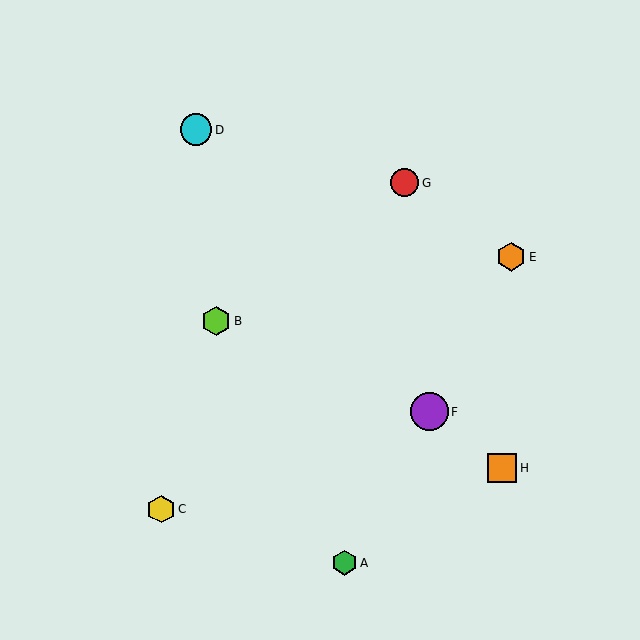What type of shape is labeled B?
Shape B is a lime hexagon.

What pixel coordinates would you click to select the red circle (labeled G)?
Click at (405, 183) to select the red circle G.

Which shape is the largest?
The purple circle (labeled F) is the largest.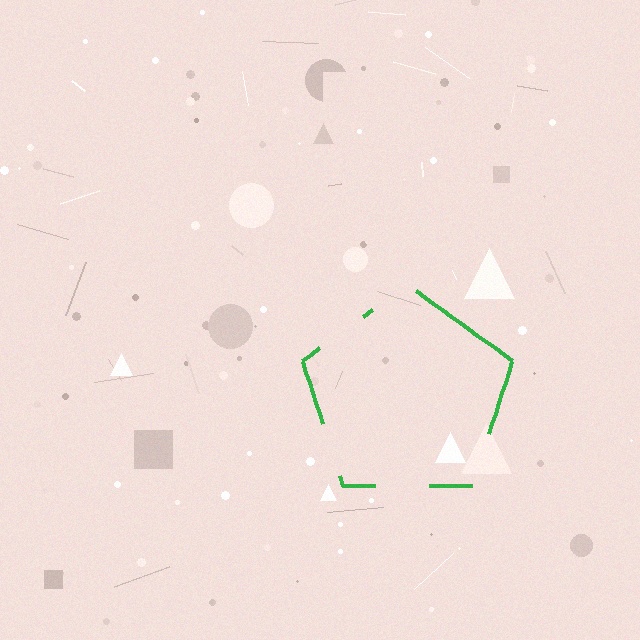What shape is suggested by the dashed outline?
The dashed outline suggests a pentagon.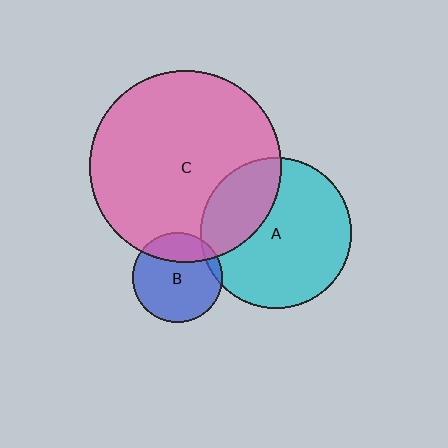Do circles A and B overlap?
Yes.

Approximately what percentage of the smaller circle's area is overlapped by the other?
Approximately 5%.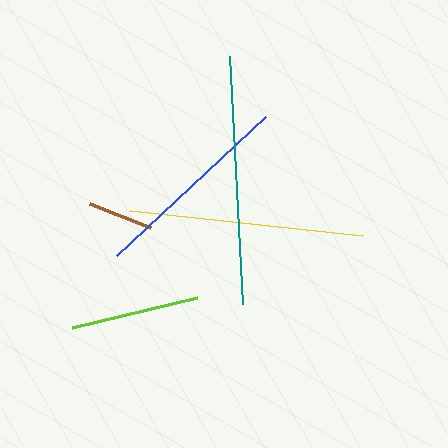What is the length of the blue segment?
The blue segment is approximately 204 pixels long.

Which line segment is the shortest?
The brown line is the shortest at approximately 65 pixels.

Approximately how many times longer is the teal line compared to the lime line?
The teal line is approximately 1.9 times the length of the lime line.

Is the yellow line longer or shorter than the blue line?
The yellow line is longer than the blue line.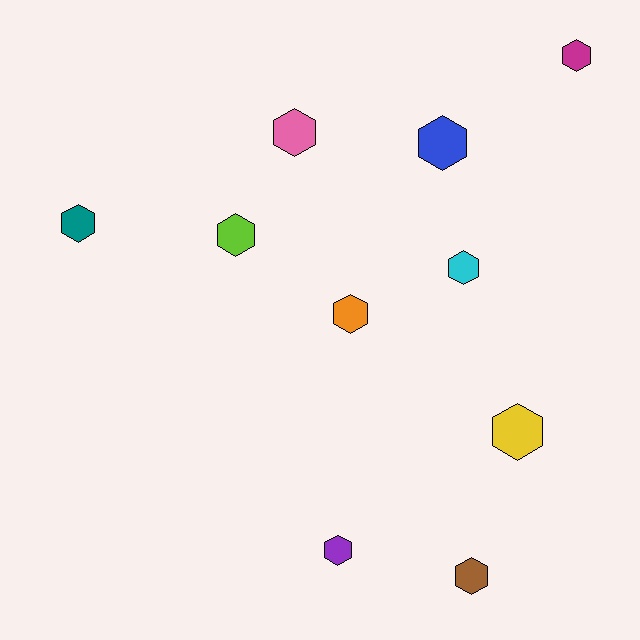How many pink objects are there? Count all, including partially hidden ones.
There is 1 pink object.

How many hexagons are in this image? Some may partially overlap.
There are 10 hexagons.